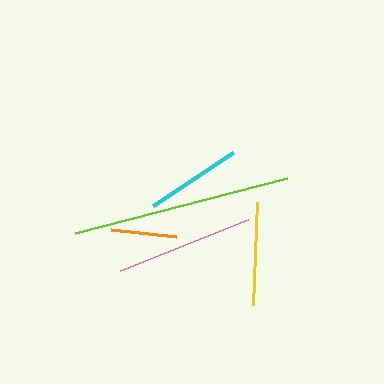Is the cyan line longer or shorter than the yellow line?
The yellow line is longer than the cyan line.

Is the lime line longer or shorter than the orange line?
The lime line is longer than the orange line.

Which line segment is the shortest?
The orange line is the shortest at approximately 66 pixels.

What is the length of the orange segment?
The orange segment is approximately 66 pixels long.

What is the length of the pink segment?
The pink segment is approximately 138 pixels long.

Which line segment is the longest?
The lime line is the longest at approximately 220 pixels.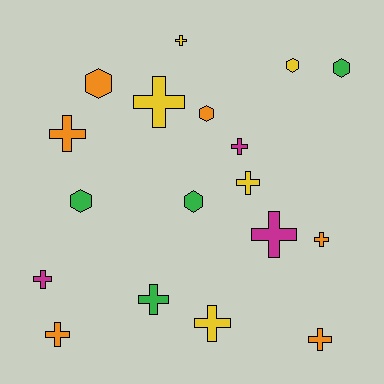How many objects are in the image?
There are 18 objects.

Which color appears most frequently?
Orange, with 6 objects.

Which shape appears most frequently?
Cross, with 12 objects.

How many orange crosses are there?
There are 4 orange crosses.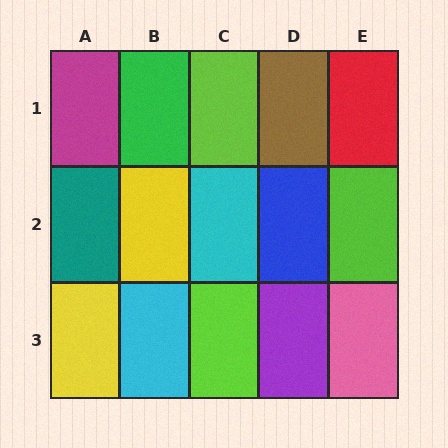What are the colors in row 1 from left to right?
Magenta, green, lime, brown, red.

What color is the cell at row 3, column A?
Yellow.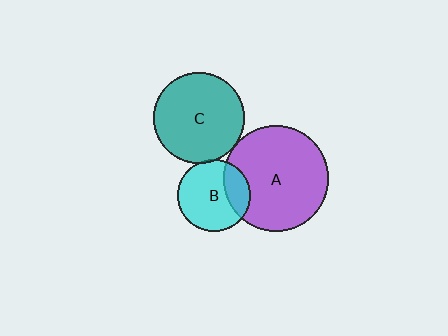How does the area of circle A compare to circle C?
Approximately 1.4 times.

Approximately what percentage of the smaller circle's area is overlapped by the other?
Approximately 5%.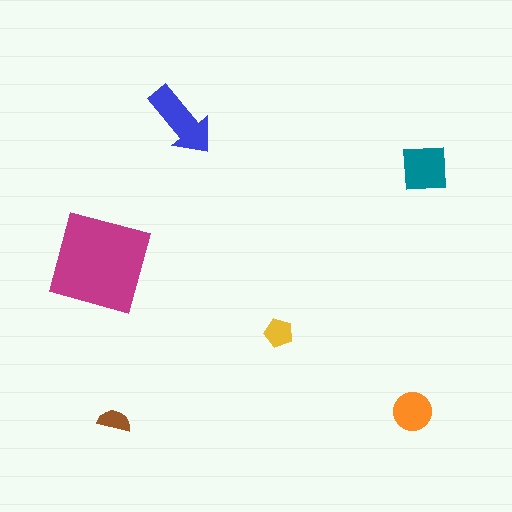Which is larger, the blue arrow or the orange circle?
The blue arrow.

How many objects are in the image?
There are 6 objects in the image.